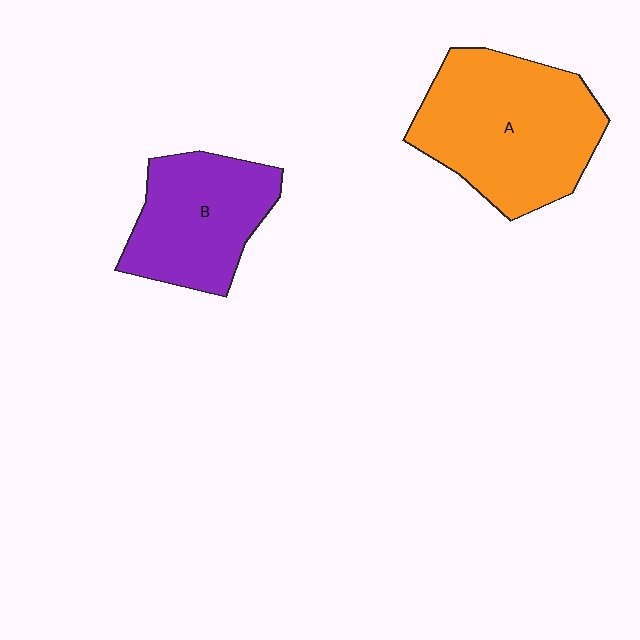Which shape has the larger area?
Shape A (orange).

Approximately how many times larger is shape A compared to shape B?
Approximately 1.4 times.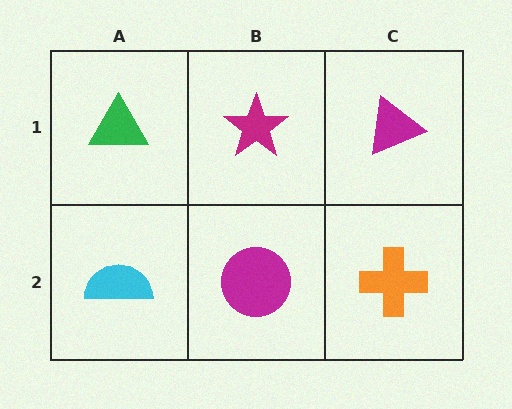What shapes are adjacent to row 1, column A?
A cyan semicircle (row 2, column A), a magenta star (row 1, column B).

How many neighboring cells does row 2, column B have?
3.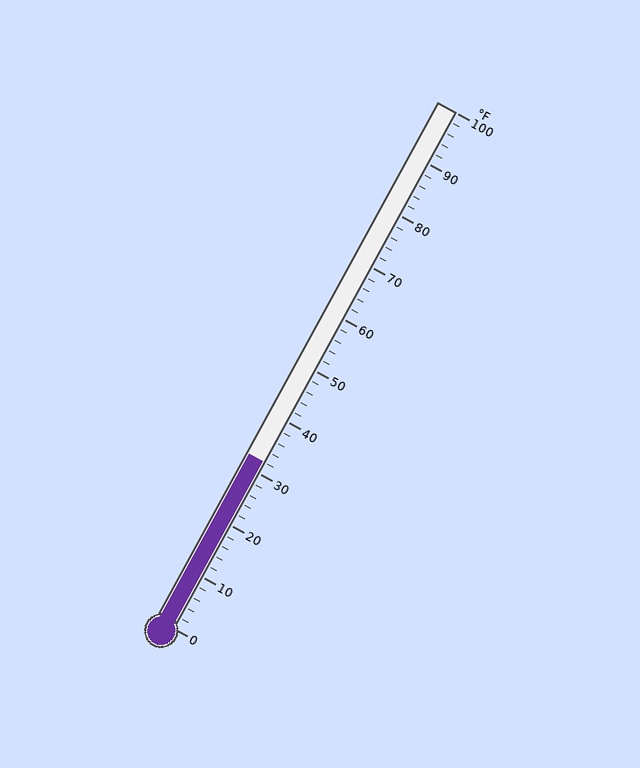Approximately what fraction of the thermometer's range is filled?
The thermometer is filled to approximately 30% of its range.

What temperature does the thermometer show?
The thermometer shows approximately 32°F.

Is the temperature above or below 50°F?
The temperature is below 50°F.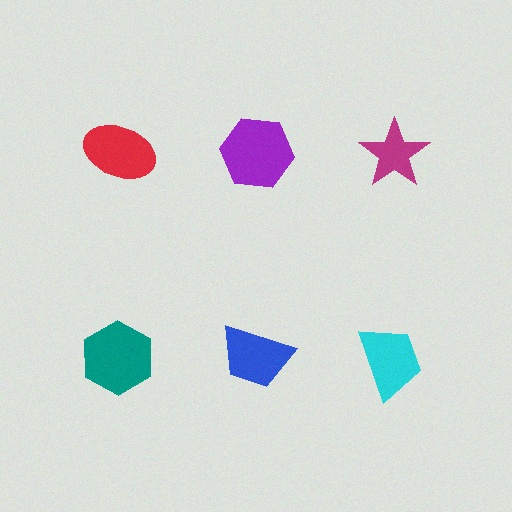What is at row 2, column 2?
A blue trapezoid.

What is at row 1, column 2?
A purple hexagon.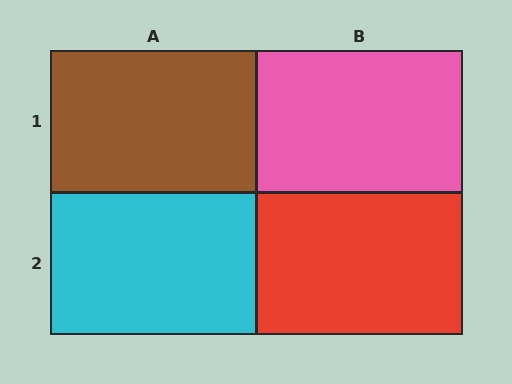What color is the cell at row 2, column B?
Red.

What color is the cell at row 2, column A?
Cyan.